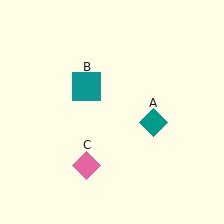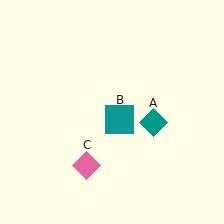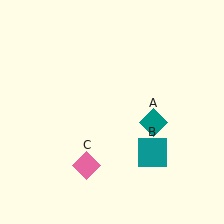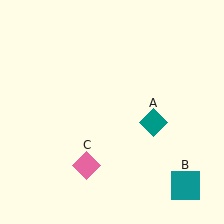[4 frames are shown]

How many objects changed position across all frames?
1 object changed position: teal square (object B).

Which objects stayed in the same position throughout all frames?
Teal diamond (object A) and pink diamond (object C) remained stationary.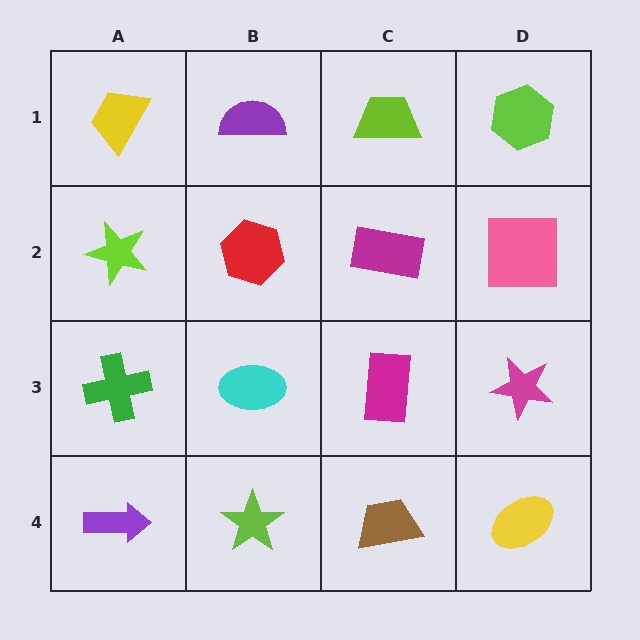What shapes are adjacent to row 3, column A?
A lime star (row 2, column A), a purple arrow (row 4, column A), a cyan ellipse (row 3, column B).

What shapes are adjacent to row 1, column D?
A pink square (row 2, column D), a lime trapezoid (row 1, column C).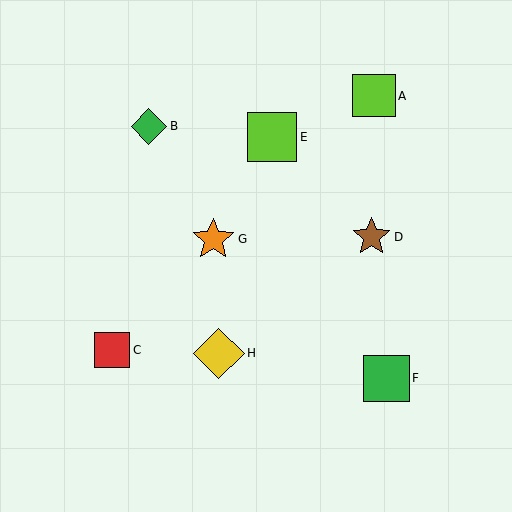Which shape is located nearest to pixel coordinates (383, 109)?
The lime square (labeled A) at (374, 96) is nearest to that location.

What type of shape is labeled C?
Shape C is a red square.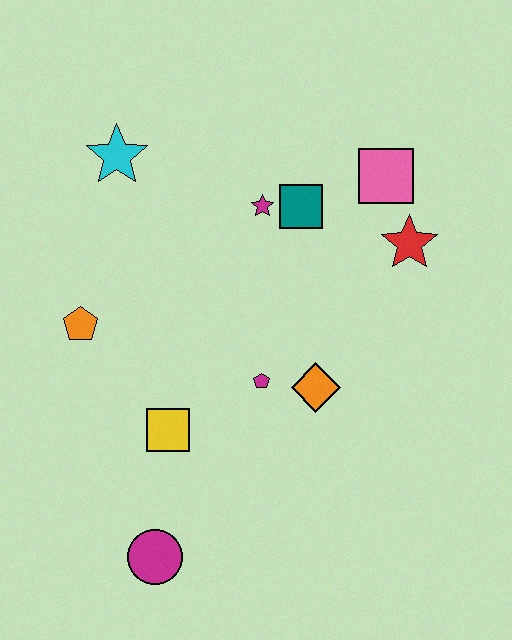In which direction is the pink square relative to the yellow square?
The pink square is above the yellow square.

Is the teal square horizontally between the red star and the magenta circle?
Yes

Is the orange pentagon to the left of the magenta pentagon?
Yes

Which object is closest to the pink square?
The red star is closest to the pink square.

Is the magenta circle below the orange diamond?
Yes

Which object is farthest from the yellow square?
The pink square is farthest from the yellow square.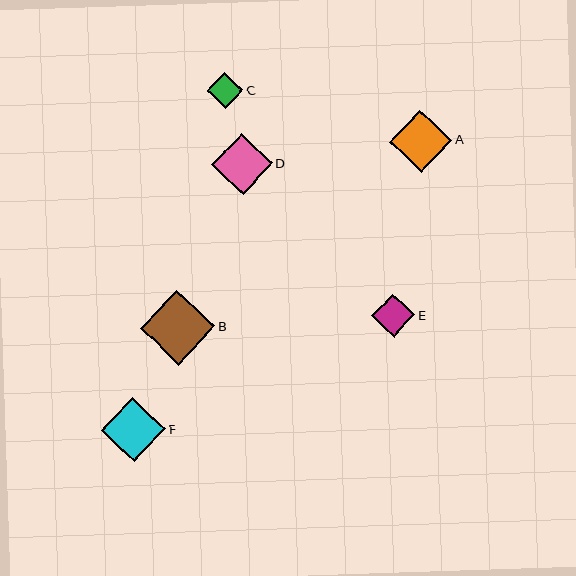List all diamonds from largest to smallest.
From largest to smallest: B, F, A, D, E, C.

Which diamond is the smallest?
Diamond C is the smallest with a size of approximately 36 pixels.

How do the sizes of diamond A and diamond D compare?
Diamond A and diamond D are approximately the same size.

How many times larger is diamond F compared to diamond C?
Diamond F is approximately 1.8 times the size of diamond C.